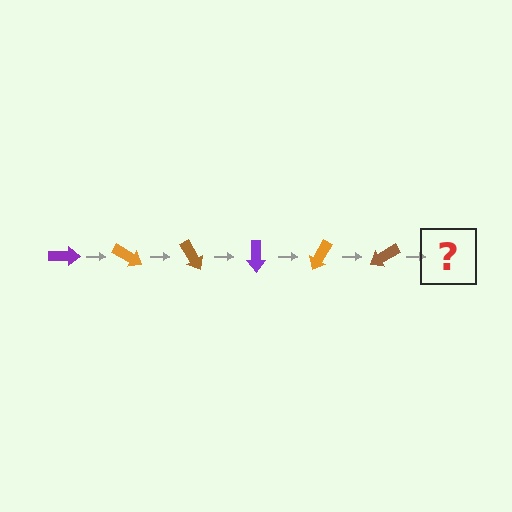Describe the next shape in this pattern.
It should be a purple arrow, rotated 180 degrees from the start.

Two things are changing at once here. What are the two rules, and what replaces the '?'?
The two rules are that it rotates 30 degrees each step and the color cycles through purple, orange, and brown. The '?' should be a purple arrow, rotated 180 degrees from the start.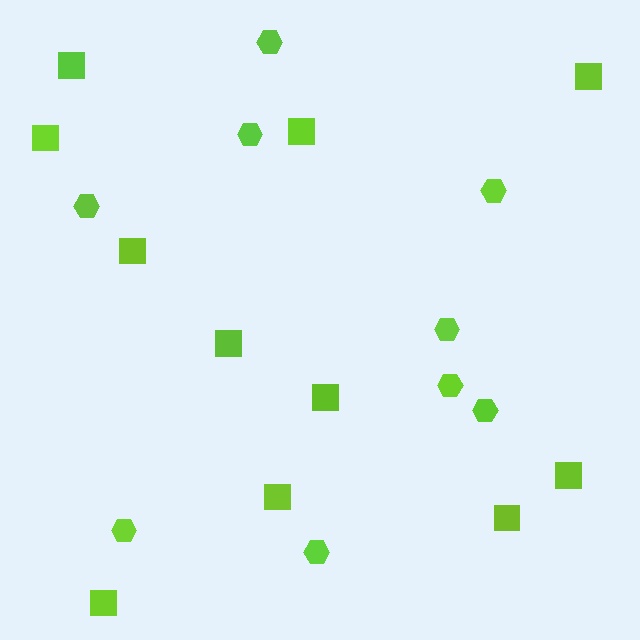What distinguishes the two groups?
There are 2 groups: one group of hexagons (9) and one group of squares (11).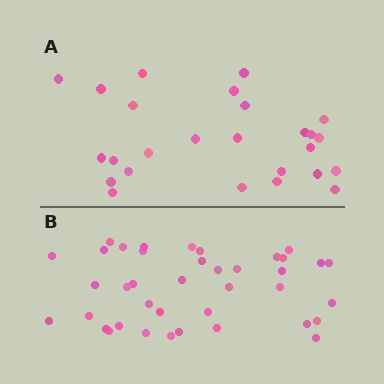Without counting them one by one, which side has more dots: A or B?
Region B (the bottom region) has more dots.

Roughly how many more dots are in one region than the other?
Region B has approximately 15 more dots than region A.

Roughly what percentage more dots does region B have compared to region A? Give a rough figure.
About 50% more.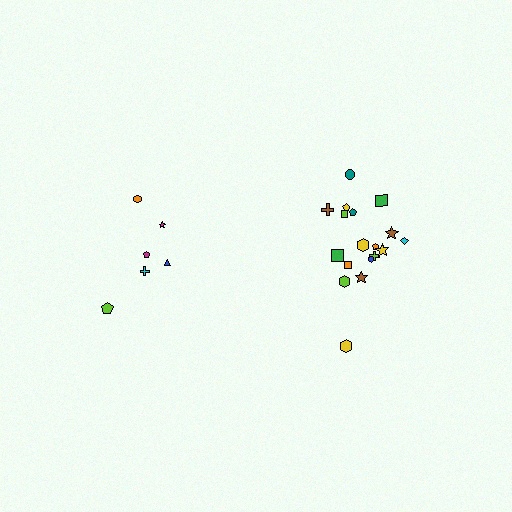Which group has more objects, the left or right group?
The right group.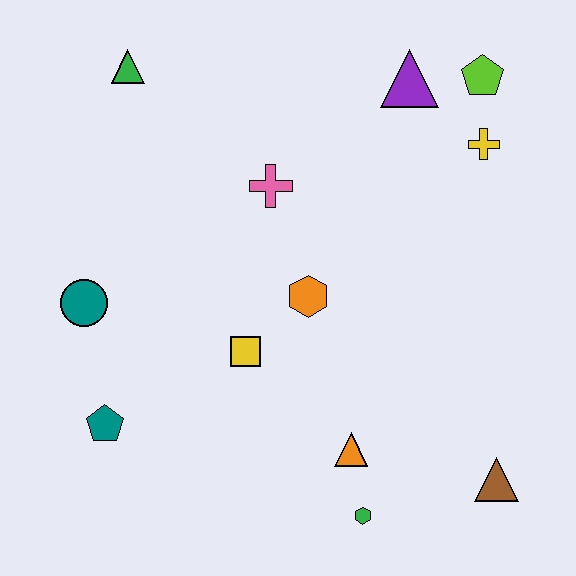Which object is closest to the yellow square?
The orange hexagon is closest to the yellow square.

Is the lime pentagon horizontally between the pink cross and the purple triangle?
No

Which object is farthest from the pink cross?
The brown triangle is farthest from the pink cross.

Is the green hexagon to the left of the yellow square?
No